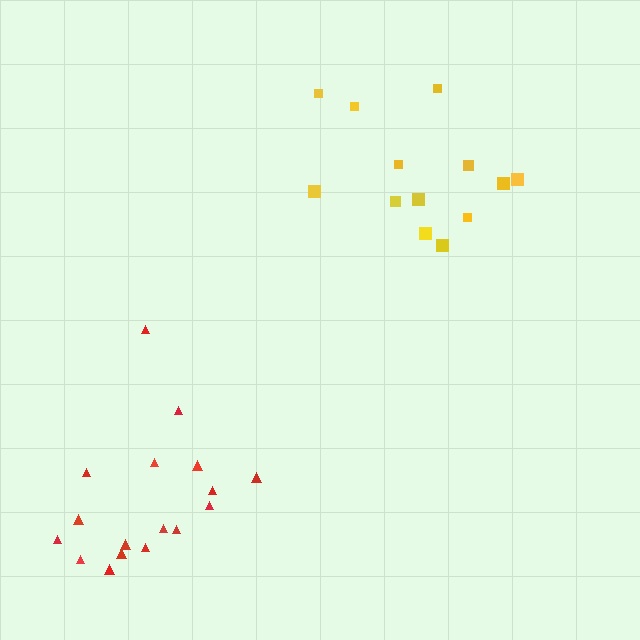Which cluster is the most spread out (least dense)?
Red.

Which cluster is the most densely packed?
Yellow.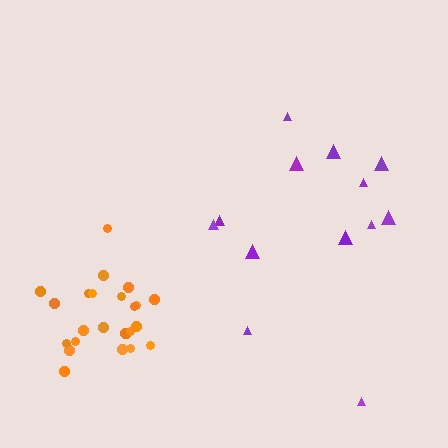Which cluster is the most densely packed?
Orange.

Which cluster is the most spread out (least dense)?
Purple.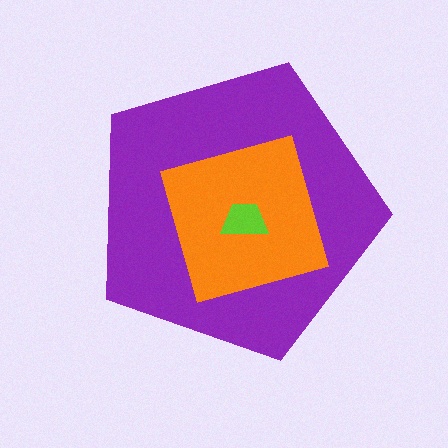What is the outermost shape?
The purple pentagon.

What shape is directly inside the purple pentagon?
The orange diamond.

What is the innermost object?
The lime trapezoid.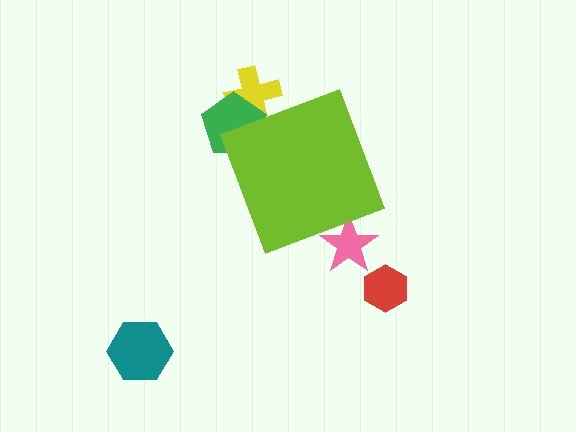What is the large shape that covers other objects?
A lime diamond.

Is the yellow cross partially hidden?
Yes, the yellow cross is partially hidden behind the lime diamond.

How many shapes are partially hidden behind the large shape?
3 shapes are partially hidden.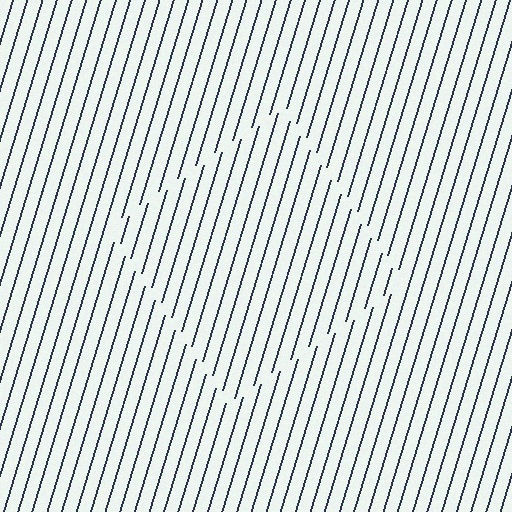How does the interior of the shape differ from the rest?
The interior of the shape contains the same grating, shifted by half a period — the contour is defined by the phase discontinuity where line-ends from the inner and outer gratings abut.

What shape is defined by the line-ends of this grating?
An illusory square. The interior of the shape contains the same grating, shifted by half a period — the contour is defined by the phase discontinuity where line-ends from the inner and outer gratings abut.